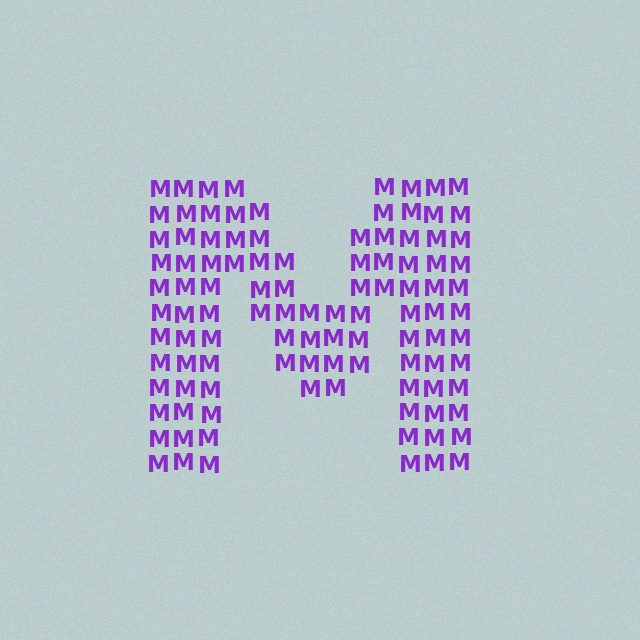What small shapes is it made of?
It is made of small letter M's.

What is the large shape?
The large shape is the letter M.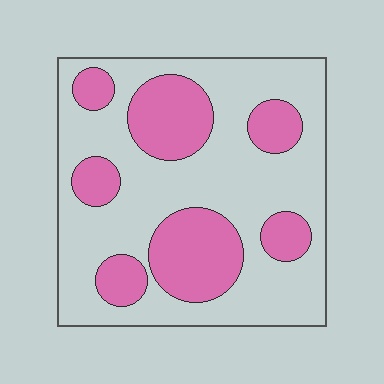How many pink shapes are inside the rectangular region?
7.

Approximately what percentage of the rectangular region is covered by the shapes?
Approximately 30%.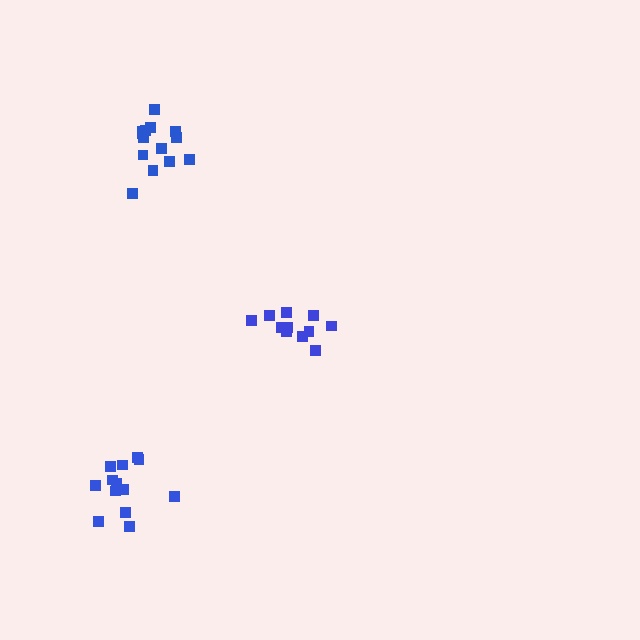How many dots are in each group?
Group 1: 13 dots, Group 2: 14 dots, Group 3: 11 dots (38 total).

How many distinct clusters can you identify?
There are 3 distinct clusters.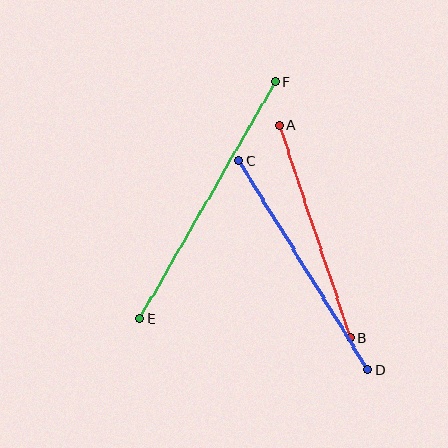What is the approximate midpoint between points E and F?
The midpoint is at approximately (208, 200) pixels.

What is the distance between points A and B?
The distance is approximately 224 pixels.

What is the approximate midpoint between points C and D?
The midpoint is at approximately (304, 265) pixels.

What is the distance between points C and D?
The distance is approximately 246 pixels.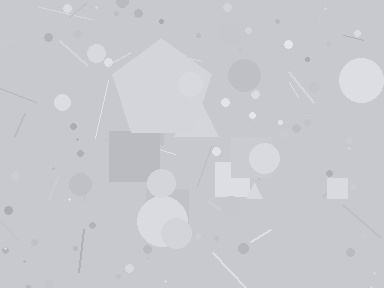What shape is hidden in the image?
A pentagon is hidden in the image.